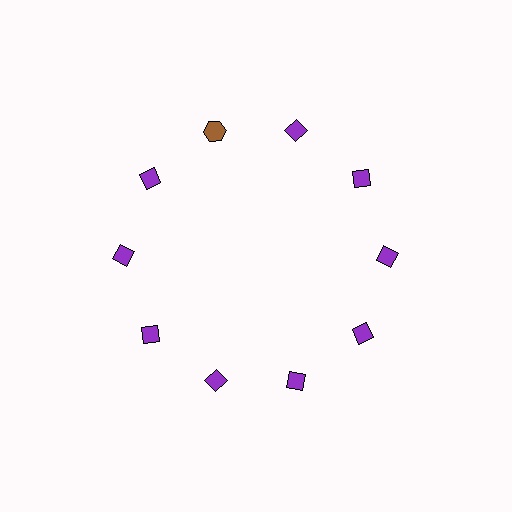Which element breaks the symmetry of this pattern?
The brown hexagon at roughly the 11 o'clock position breaks the symmetry. All other shapes are purple diamonds.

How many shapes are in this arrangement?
There are 10 shapes arranged in a ring pattern.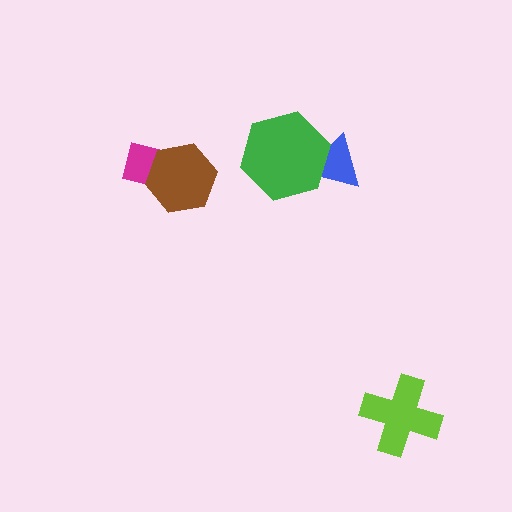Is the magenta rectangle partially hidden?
Yes, it is partially covered by another shape.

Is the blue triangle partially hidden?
Yes, it is partially covered by another shape.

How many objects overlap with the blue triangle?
1 object overlaps with the blue triangle.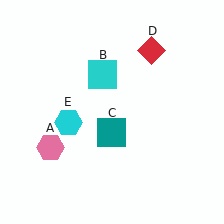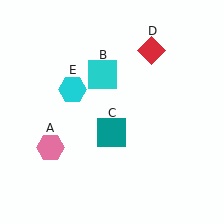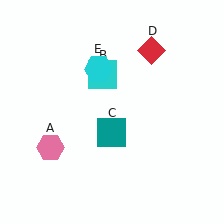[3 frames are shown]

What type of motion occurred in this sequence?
The cyan hexagon (object E) rotated clockwise around the center of the scene.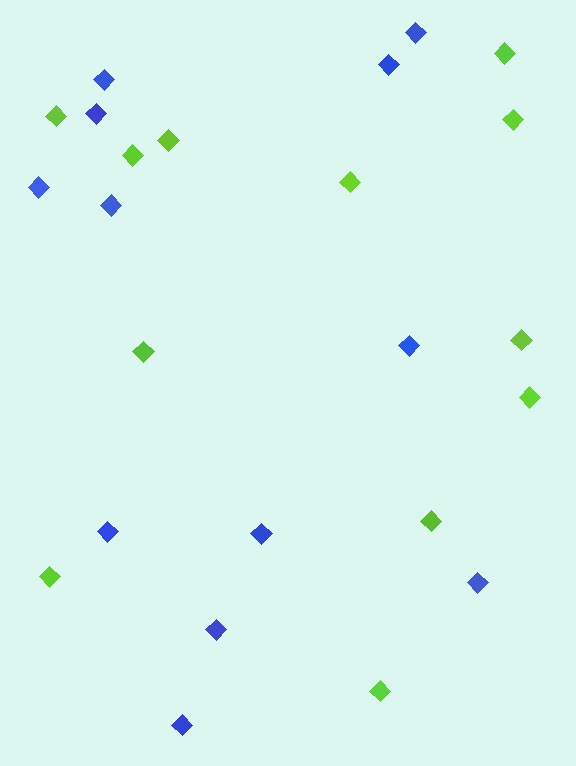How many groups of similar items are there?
There are 2 groups: one group of blue diamonds (12) and one group of lime diamonds (12).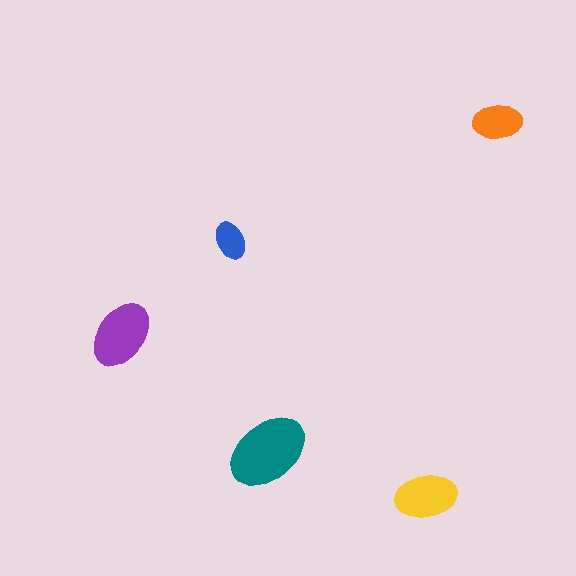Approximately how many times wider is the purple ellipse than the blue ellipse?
About 2 times wider.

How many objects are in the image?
There are 5 objects in the image.